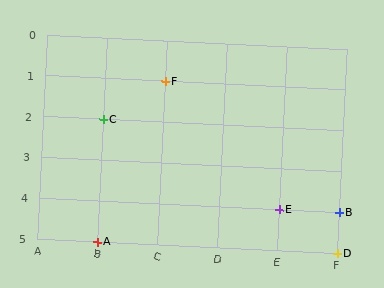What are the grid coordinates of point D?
Point D is at grid coordinates (F, 5).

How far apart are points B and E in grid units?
Points B and E are 1 column apart.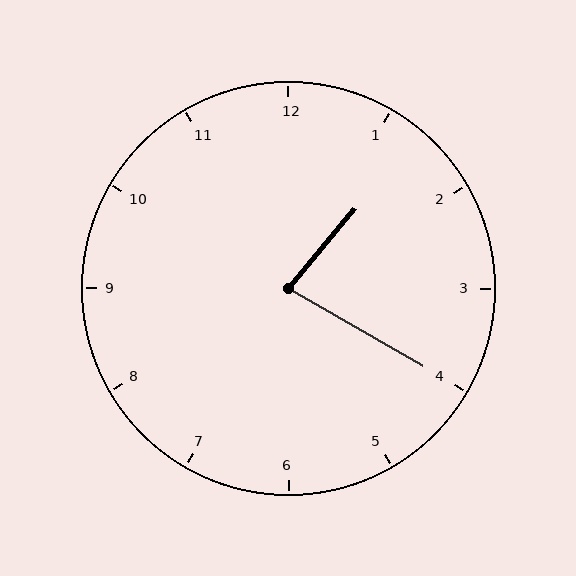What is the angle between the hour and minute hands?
Approximately 80 degrees.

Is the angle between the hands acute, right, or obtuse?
It is acute.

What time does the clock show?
1:20.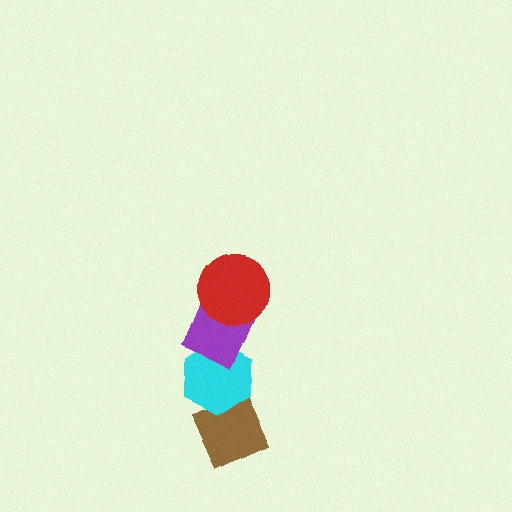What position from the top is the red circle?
The red circle is 1st from the top.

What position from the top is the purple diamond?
The purple diamond is 2nd from the top.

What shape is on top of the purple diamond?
The red circle is on top of the purple diamond.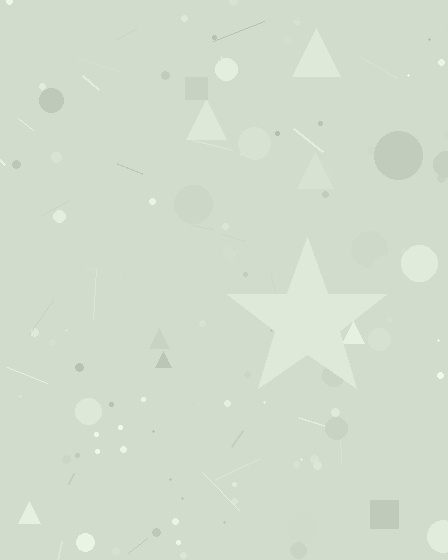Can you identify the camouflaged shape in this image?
The camouflaged shape is a star.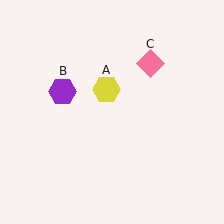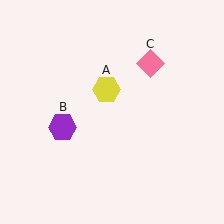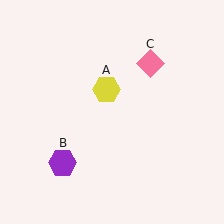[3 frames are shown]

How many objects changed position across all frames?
1 object changed position: purple hexagon (object B).